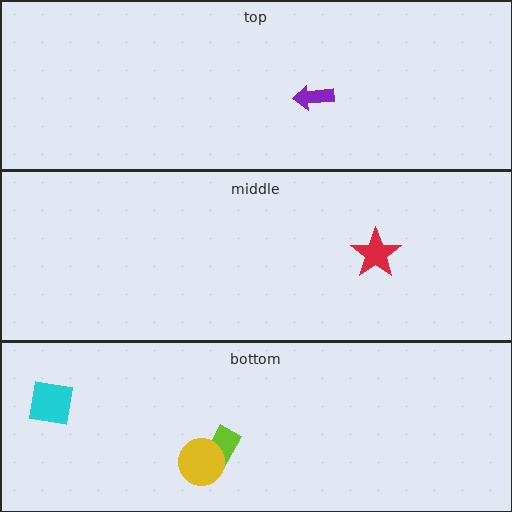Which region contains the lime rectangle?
The bottom region.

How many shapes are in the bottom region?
3.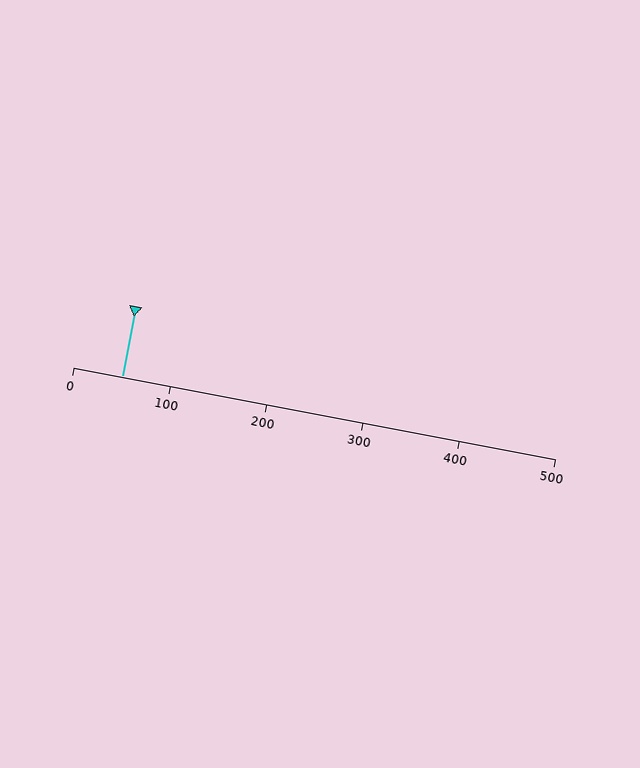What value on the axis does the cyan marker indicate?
The marker indicates approximately 50.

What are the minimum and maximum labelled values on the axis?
The axis runs from 0 to 500.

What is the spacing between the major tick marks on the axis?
The major ticks are spaced 100 apart.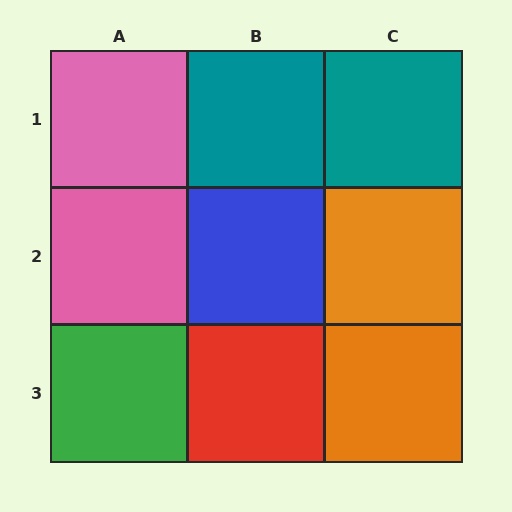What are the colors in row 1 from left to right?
Pink, teal, teal.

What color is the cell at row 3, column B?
Red.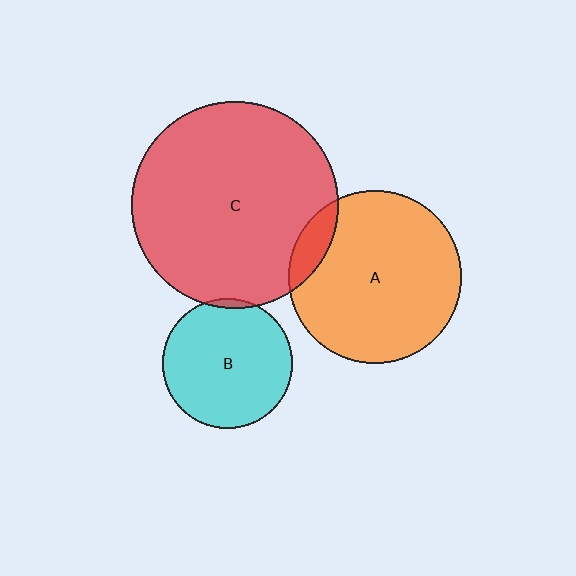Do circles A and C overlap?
Yes.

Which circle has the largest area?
Circle C (red).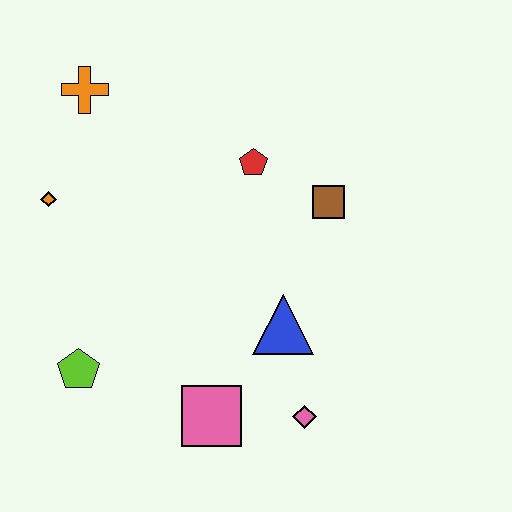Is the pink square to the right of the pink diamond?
No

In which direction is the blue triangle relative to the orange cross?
The blue triangle is below the orange cross.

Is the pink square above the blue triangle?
No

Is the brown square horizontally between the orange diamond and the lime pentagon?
No